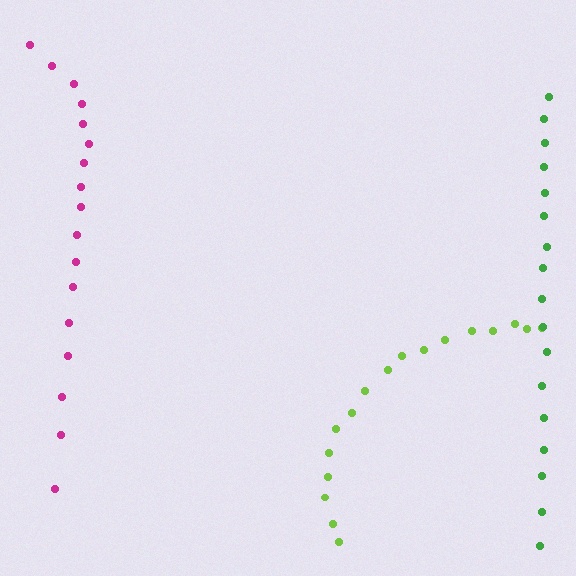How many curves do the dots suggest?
There are 3 distinct paths.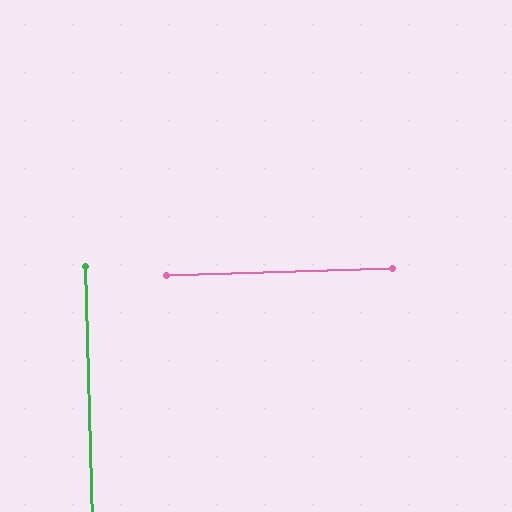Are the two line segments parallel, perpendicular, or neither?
Perpendicular — they meet at approximately 90°.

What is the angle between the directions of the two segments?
Approximately 90 degrees.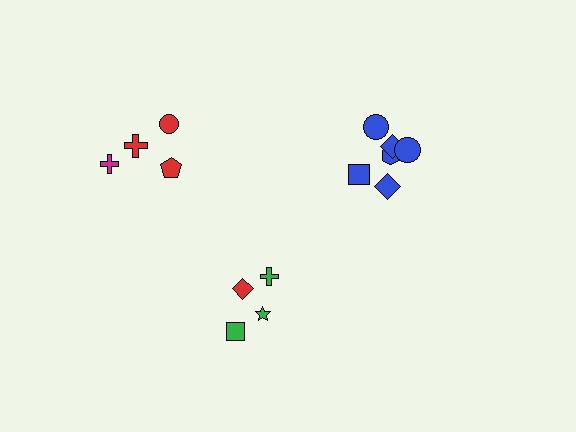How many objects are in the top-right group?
There are 6 objects.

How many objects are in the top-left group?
There are 4 objects.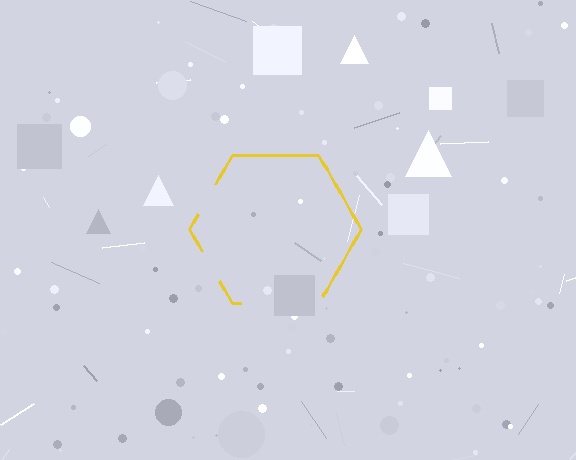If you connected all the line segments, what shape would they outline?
They would outline a hexagon.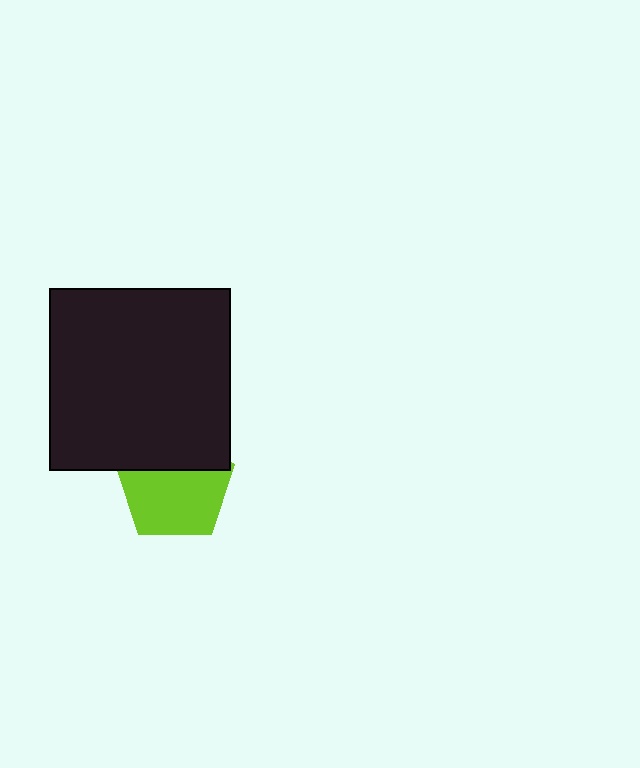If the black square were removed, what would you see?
You would see the complete lime pentagon.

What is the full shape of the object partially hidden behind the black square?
The partially hidden object is a lime pentagon.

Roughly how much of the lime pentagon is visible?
About half of it is visible (roughly 64%).